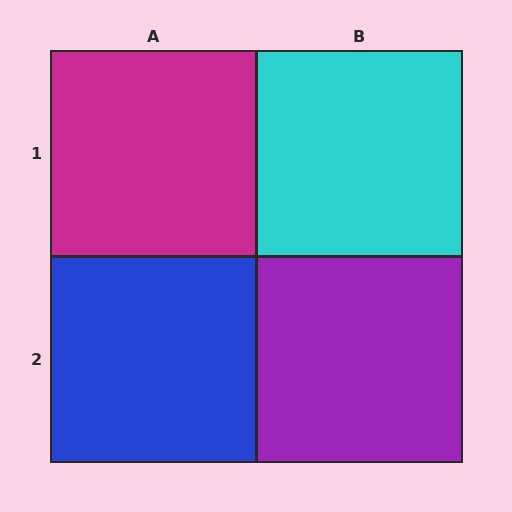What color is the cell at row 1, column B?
Cyan.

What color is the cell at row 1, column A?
Magenta.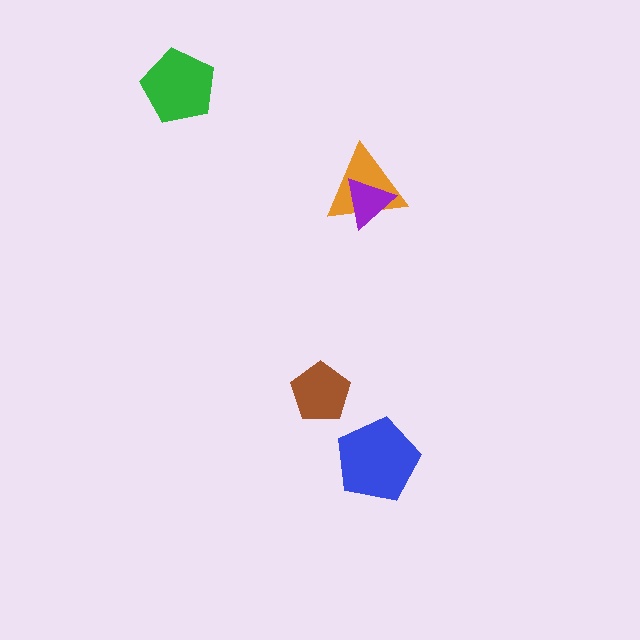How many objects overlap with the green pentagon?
0 objects overlap with the green pentagon.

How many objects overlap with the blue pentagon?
0 objects overlap with the blue pentagon.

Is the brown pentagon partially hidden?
No, no other shape covers it.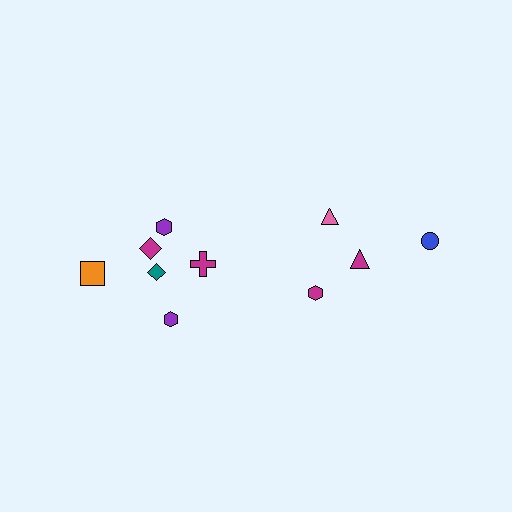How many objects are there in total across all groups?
There are 10 objects.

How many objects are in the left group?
There are 6 objects.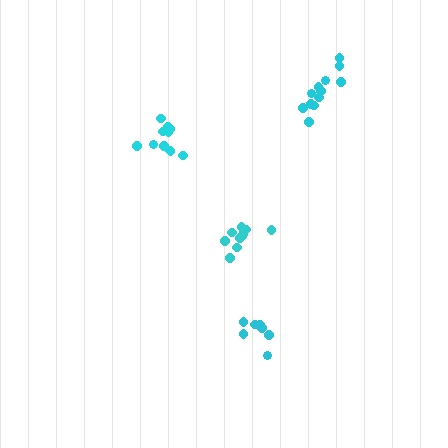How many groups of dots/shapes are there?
There are 4 groups.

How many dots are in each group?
Group 1: 12 dots, Group 2: 7 dots, Group 3: 12 dots, Group 4: 11 dots (42 total).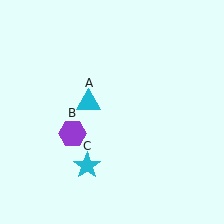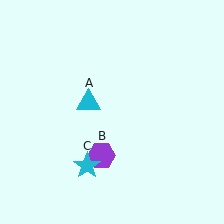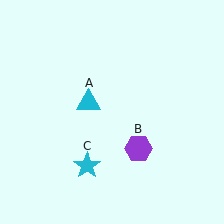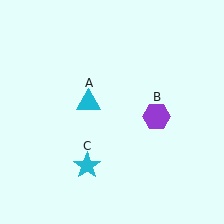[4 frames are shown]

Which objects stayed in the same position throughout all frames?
Cyan triangle (object A) and cyan star (object C) remained stationary.